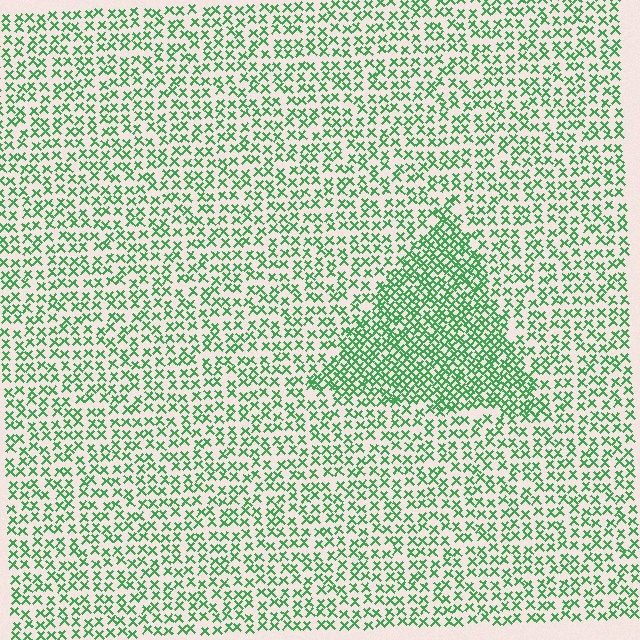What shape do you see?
I see a triangle.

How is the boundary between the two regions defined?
The boundary is defined by a change in element density (approximately 1.9x ratio). All elements are the same color, size, and shape.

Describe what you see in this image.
The image contains small green elements arranged at two different densities. A triangle-shaped region is visible where the elements are more densely packed than the surrounding area.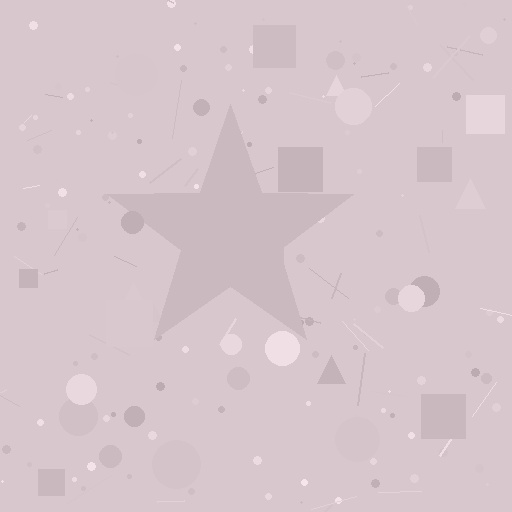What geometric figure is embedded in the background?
A star is embedded in the background.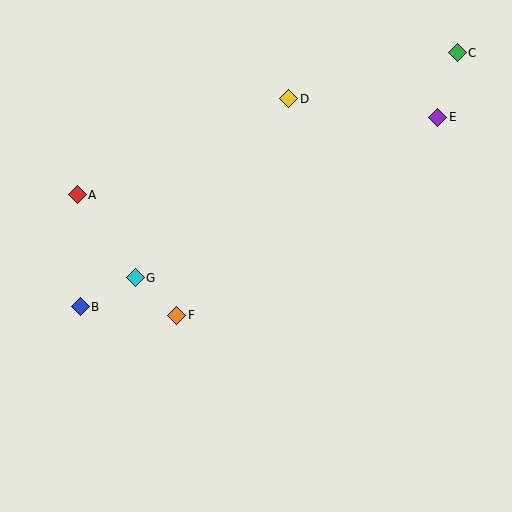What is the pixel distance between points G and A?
The distance between G and A is 101 pixels.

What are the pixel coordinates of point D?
Point D is at (289, 99).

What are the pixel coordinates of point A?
Point A is at (77, 195).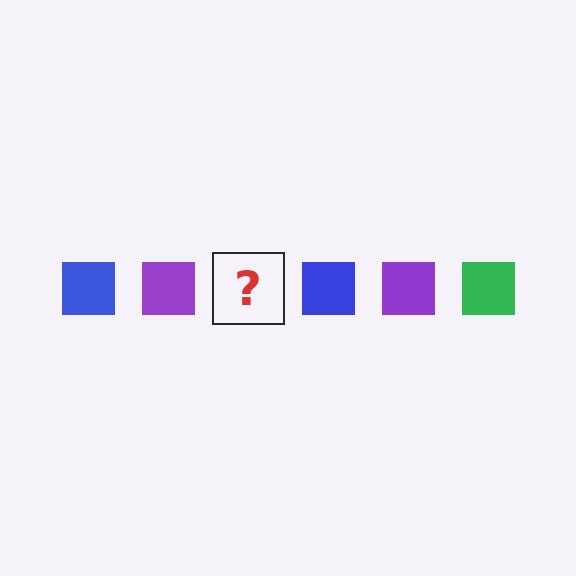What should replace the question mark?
The question mark should be replaced with a green square.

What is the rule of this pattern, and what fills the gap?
The rule is that the pattern cycles through blue, purple, green squares. The gap should be filled with a green square.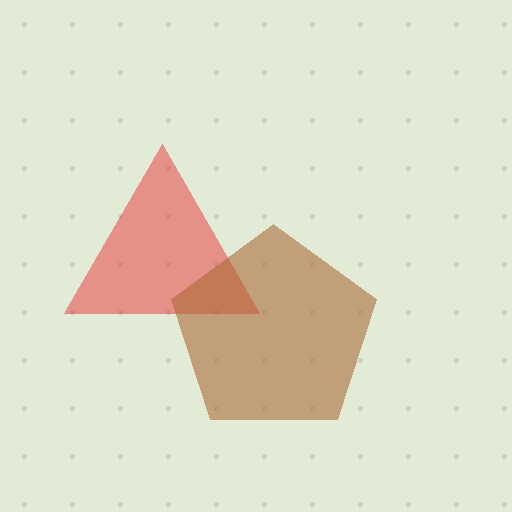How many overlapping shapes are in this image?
There are 2 overlapping shapes in the image.